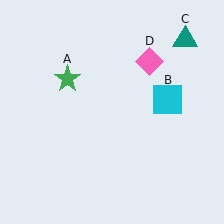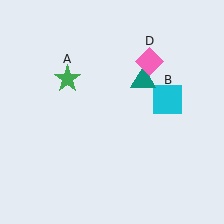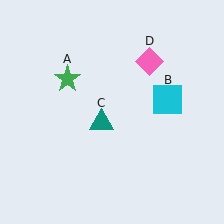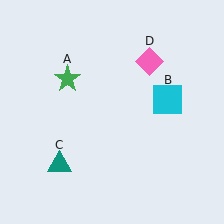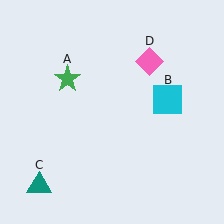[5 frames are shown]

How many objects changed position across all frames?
1 object changed position: teal triangle (object C).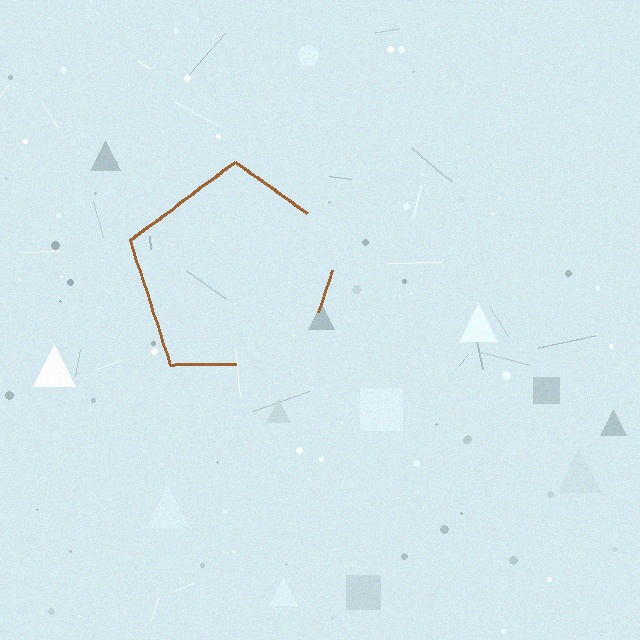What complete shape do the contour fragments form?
The contour fragments form a pentagon.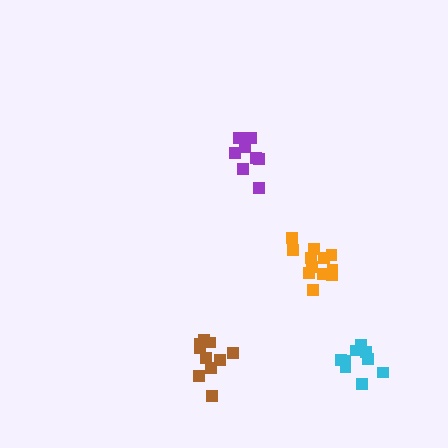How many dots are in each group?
Group 1: 10 dots, Group 2: 8 dots, Group 3: 9 dots, Group 4: 12 dots (39 total).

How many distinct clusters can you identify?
There are 4 distinct clusters.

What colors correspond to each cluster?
The clusters are colored: brown, purple, cyan, orange.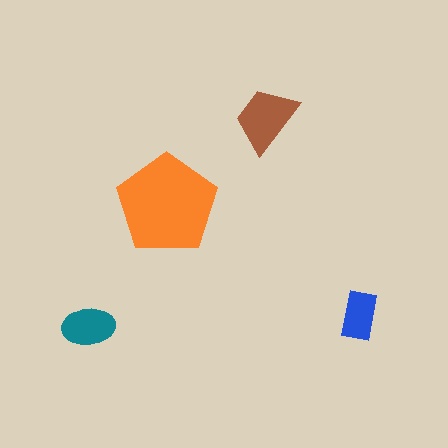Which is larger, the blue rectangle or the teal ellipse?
The teal ellipse.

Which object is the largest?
The orange pentagon.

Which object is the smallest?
The blue rectangle.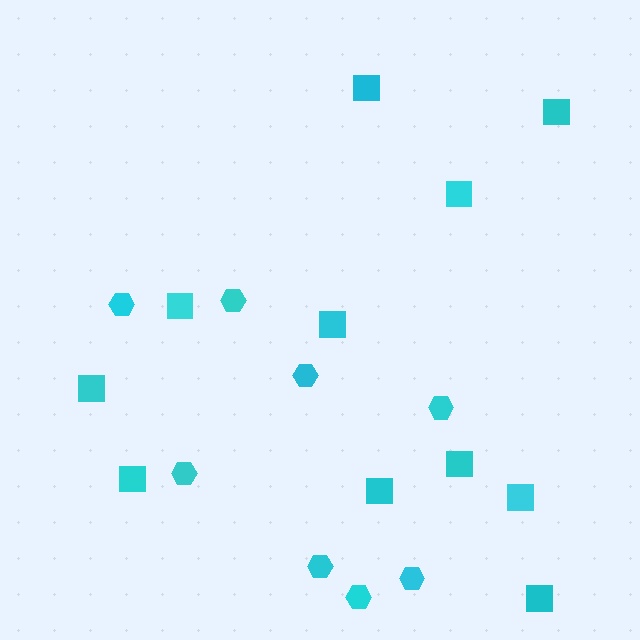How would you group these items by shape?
There are 2 groups: one group of squares (11) and one group of hexagons (8).